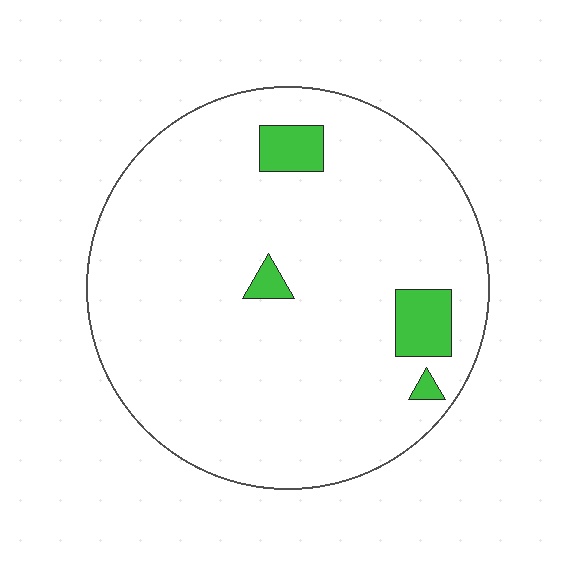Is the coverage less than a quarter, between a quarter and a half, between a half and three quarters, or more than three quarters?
Less than a quarter.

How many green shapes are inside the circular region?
4.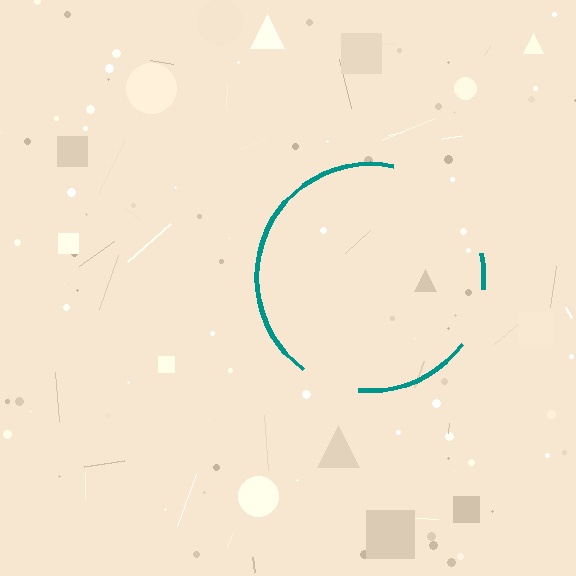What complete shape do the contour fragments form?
The contour fragments form a circle.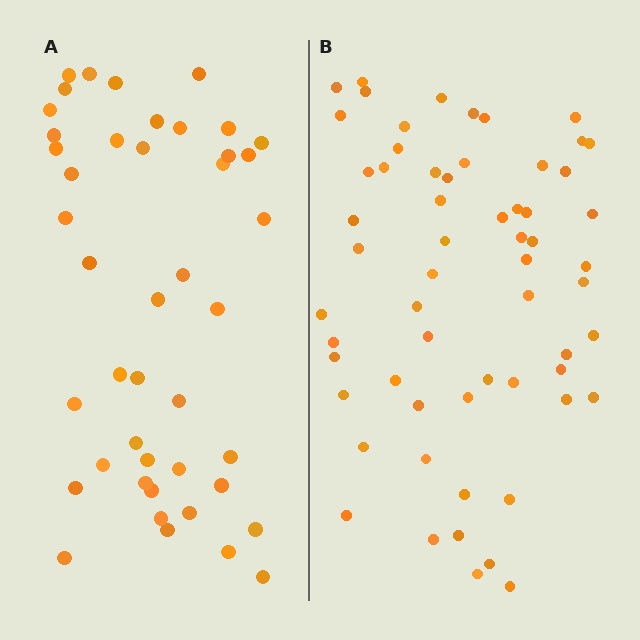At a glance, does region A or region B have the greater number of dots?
Region B (the right region) has more dots.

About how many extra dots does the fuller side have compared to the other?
Region B has approximately 15 more dots than region A.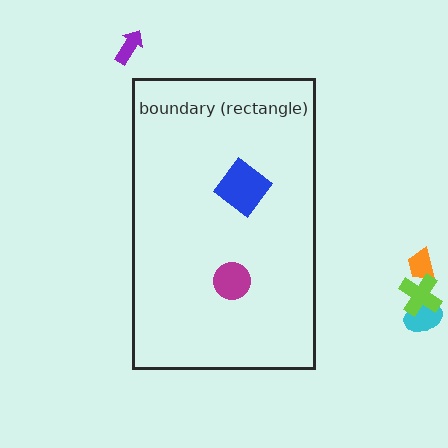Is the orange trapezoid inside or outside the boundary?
Outside.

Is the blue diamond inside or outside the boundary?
Inside.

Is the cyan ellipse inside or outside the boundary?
Outside.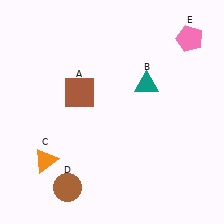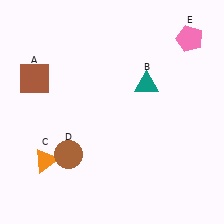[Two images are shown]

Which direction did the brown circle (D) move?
The brown circle (D) moved up.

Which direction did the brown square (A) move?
The brown square (A) moved left.